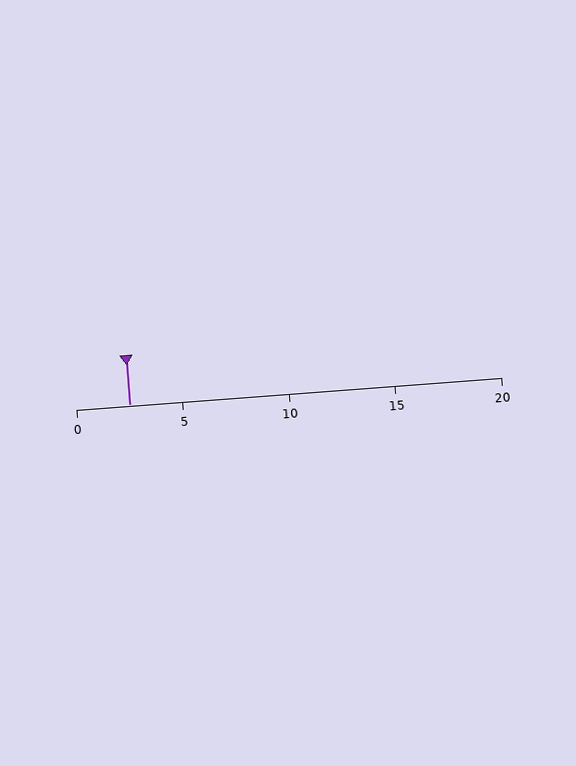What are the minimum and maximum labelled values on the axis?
The axis runs from 0 to 20.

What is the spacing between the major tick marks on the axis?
The major ticks are spaced 5 apart.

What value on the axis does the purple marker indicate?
The marker indicates approximately 2.5.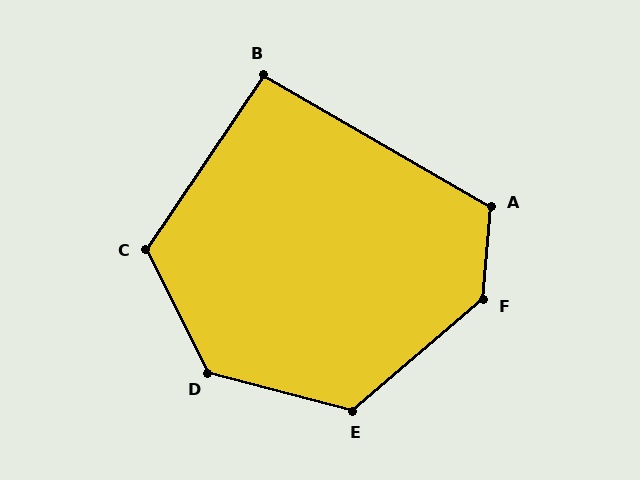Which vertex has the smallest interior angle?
B, at approximately 94 degrees.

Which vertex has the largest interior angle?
F, at approximately 135 degrees.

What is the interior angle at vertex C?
Approximately 119 degrees (obtuse).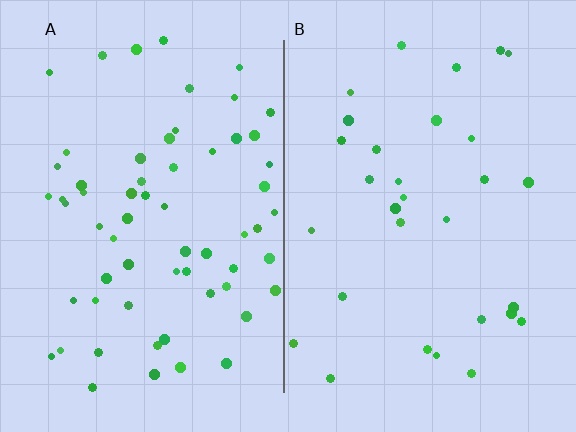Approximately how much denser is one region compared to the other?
Approximately 2.1× — region A over region B.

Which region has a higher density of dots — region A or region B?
A (the left).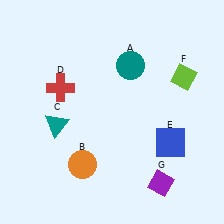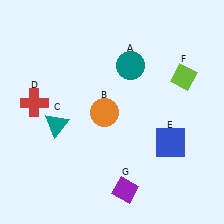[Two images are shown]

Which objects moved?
The objects that moved are: the orange circle (B), the red cross (D), the purple diamond (G).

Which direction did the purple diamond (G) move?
The purple diamond (G) moved left.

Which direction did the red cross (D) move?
The red cross (D) moved left.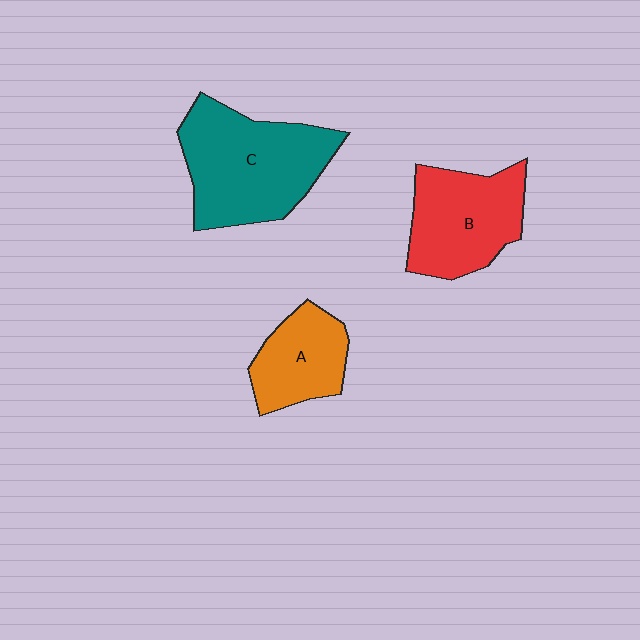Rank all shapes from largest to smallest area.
From largest to smallest: C (teal), B (red), A (orange).